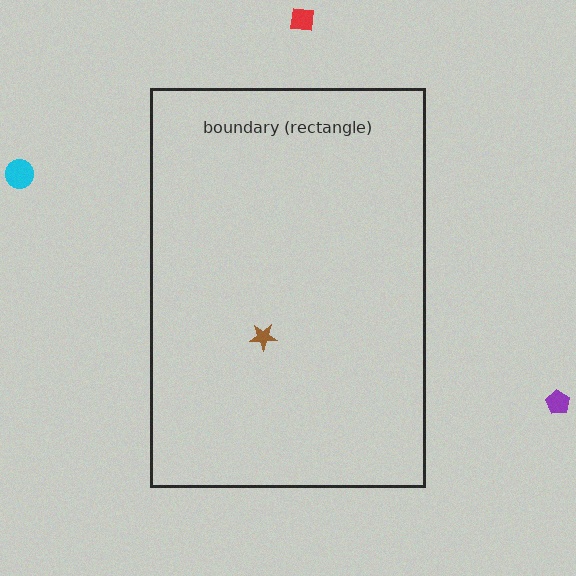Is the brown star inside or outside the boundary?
Inside.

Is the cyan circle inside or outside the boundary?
Outside.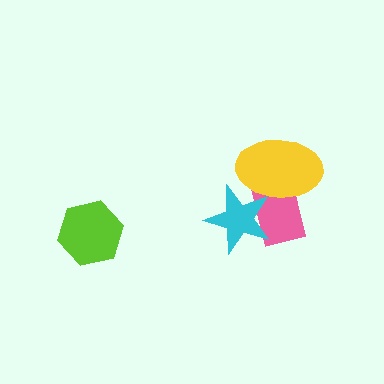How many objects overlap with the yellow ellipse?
2 objects overlap with the yellow ellipse.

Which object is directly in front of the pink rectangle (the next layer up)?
The cyan star is directly in front of the pink rectangle.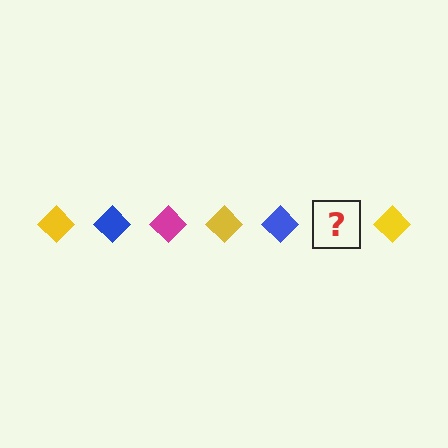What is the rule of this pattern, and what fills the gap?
The rule is that the pattern cycles through yellow, blue, magenta diamonds. The gap should be filled with a magenta diamond.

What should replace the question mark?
The question mark should be replaced with a magenta diamond.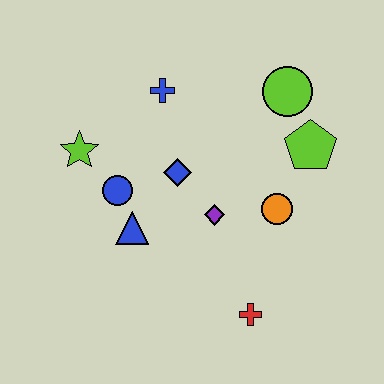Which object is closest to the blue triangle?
The blue circle is closest to the blue triangle.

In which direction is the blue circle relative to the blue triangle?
The blue circle is above the blue triangle.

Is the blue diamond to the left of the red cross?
Yes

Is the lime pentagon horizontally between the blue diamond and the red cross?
No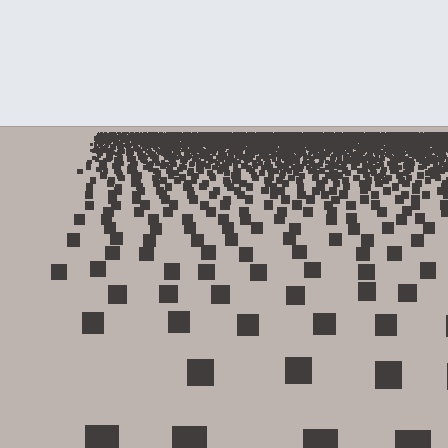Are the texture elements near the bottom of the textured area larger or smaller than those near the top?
Larger. Near the bottom, elements are closer to the viewer and appear at a bigger on-screen size.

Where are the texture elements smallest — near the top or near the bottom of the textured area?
Near the top.